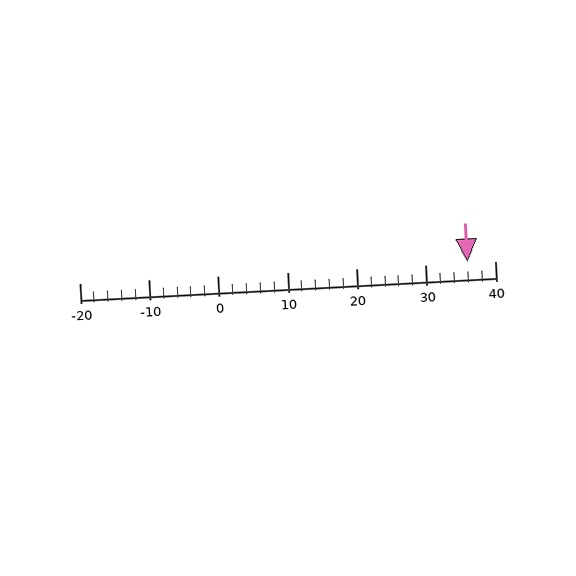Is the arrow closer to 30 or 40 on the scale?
The arrow is closer to 40.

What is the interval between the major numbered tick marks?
The major tick marks are spaced 10 units apart.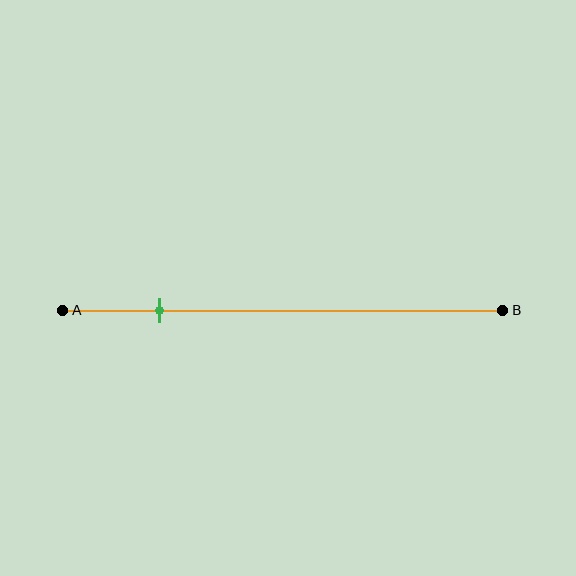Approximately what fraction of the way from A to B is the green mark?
The green mark is approximately 20% of the way from A to B.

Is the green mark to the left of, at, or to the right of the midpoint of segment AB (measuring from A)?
The green mark is to the left of the midpoint of segment AB.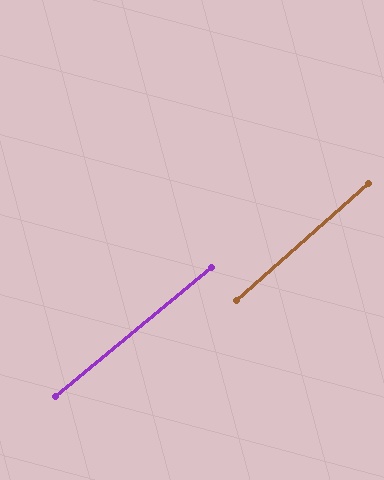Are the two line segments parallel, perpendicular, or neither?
Parallel — their directions differ by only 1.8°.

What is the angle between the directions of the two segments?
Approximately 2 degrees.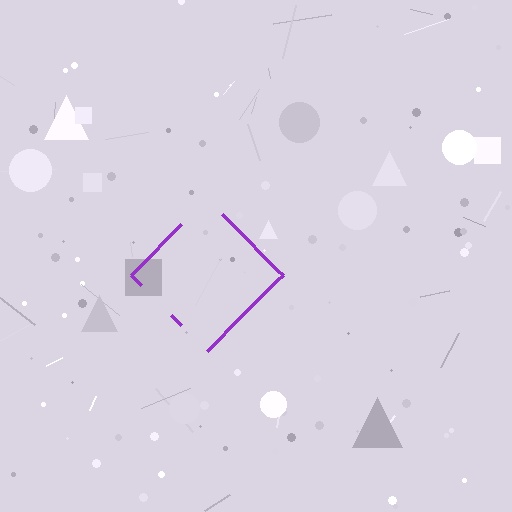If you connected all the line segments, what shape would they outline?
They would outline a diamond.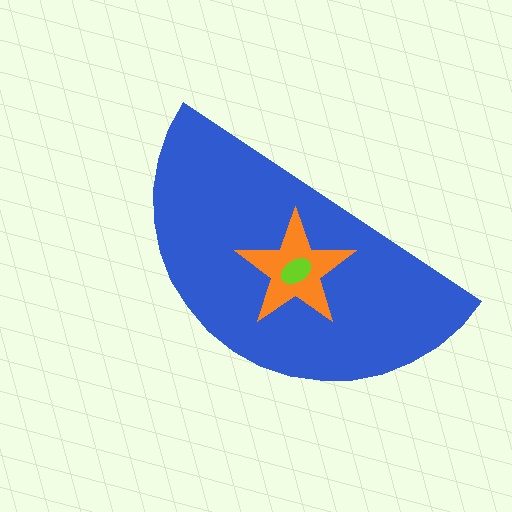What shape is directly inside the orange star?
The lime ellipse.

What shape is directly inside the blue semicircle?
The orange star.